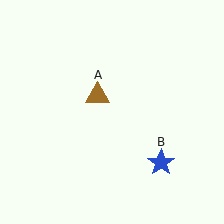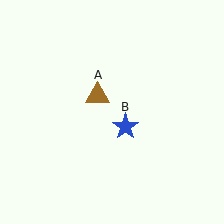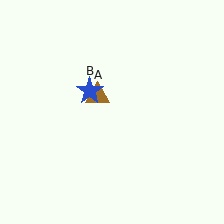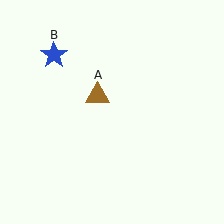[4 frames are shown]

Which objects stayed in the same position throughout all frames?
Brown triangle (object A) remained stationary.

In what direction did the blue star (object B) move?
The blue star (object B) moved up and to the left.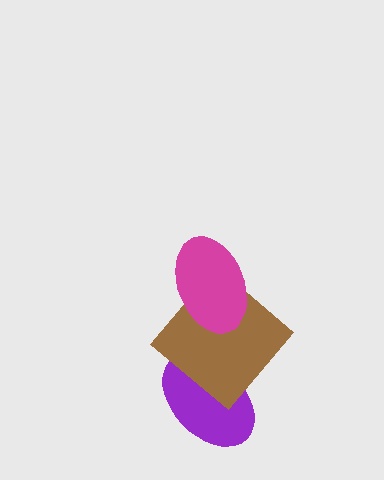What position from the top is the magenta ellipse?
The magenta ellipse is 1st from the top.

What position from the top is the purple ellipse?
The purple ellipse is 3rd from the top.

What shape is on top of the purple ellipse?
The brown diamond is on top of the purple ellipse.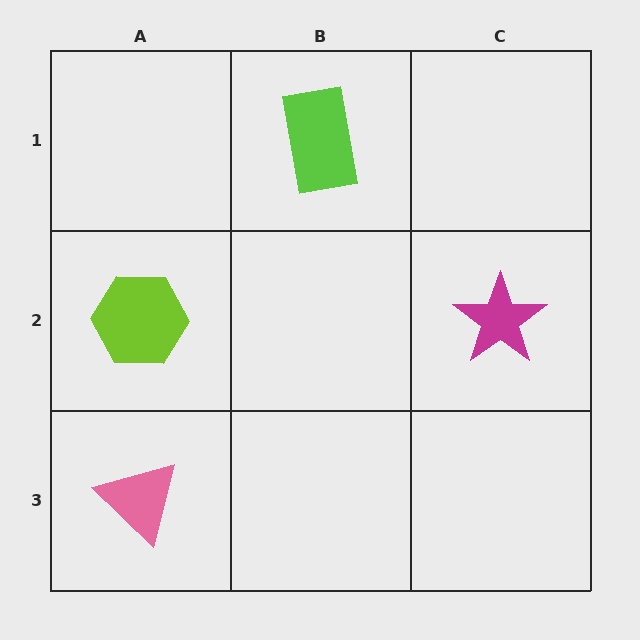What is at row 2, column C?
A magenta star.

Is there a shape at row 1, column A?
No, that cell is empty.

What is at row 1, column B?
A lime rectangle.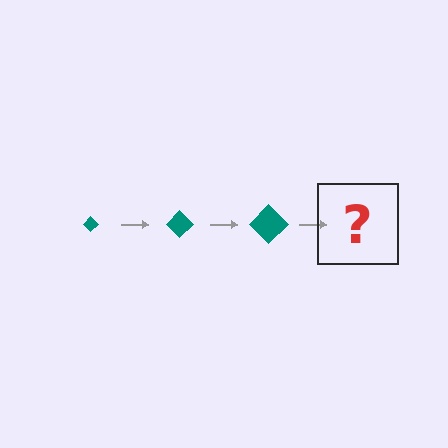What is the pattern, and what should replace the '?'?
The pattern is that the diamond gets progressively larger each step. The '?' should be a teal diamond, larger than the previous one.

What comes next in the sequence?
The next element should be a teal diamond, larger than the previous one.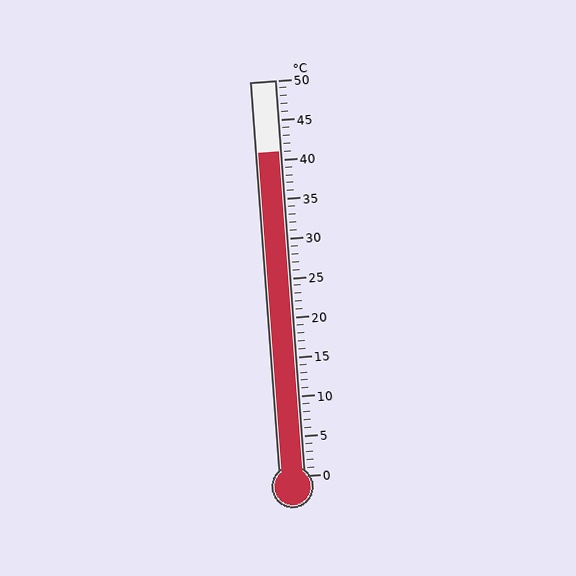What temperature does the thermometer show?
The thermometer shows approximately 41°C.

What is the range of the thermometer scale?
The thermometer scale ranges from 0°C to 50°C.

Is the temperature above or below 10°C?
The temperature is above 10°C.